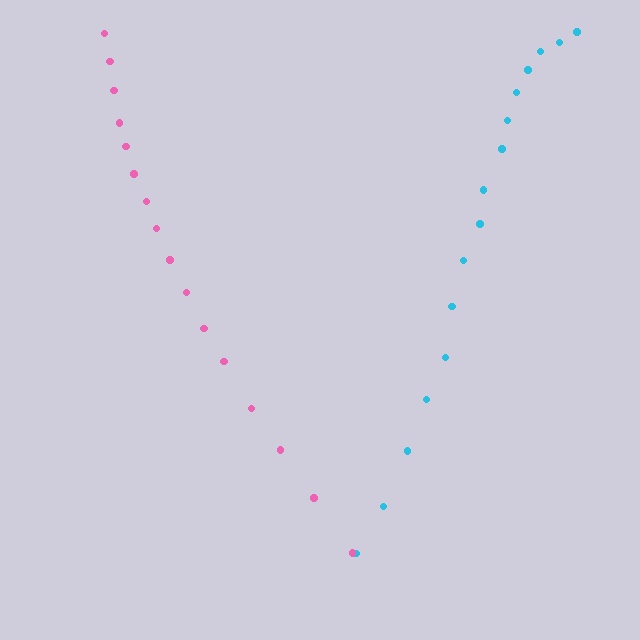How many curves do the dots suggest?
There are 2 distinct paths.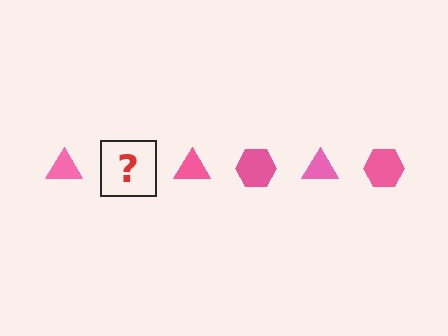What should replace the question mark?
The question mark should be replaced with a pink hexagon.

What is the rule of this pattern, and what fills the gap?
The rule is that the pattern cycles through triangle, hexagon shapes in pink. The gap should be filled with a pink hexagon.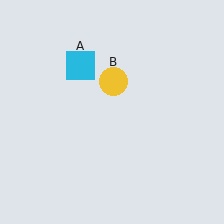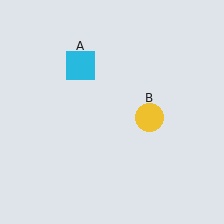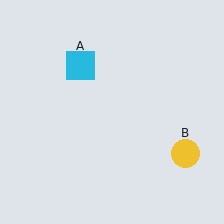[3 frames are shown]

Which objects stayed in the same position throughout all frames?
Cyan square (object A) remained stationary.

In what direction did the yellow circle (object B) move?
The yellow circle (object B) moved down and to the right.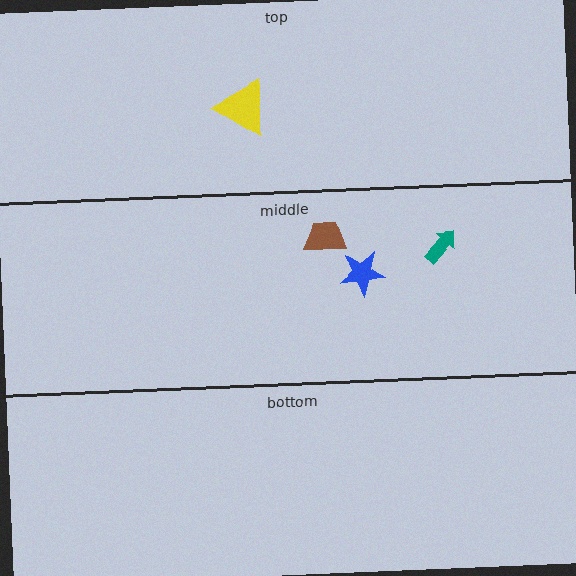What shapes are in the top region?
The yellow triangle.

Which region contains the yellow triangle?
The top region.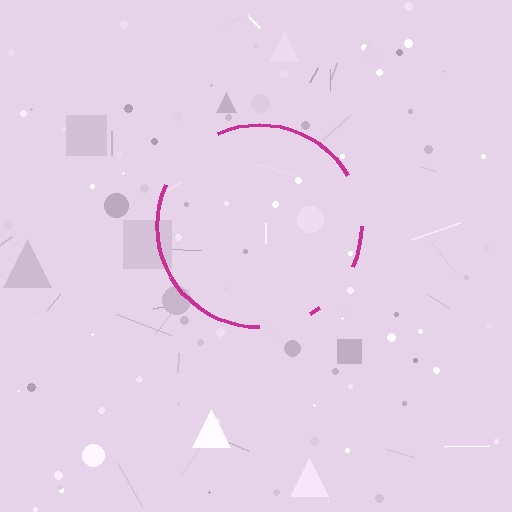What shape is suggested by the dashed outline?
The dashed outline suggests a circle.